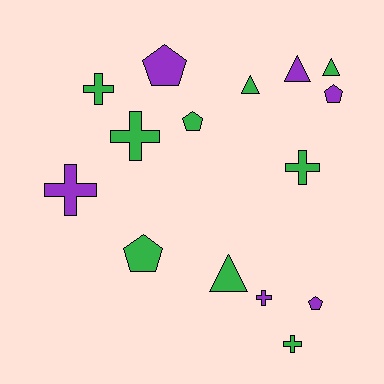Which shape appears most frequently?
Cross, with 6 objects.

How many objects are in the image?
There are 15 objects.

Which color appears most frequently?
Green, with 9 objects.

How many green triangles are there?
There are 3 green triangles.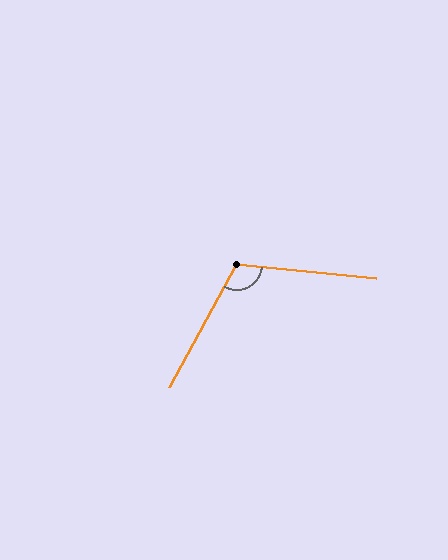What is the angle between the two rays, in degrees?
Approximately 113 degrees.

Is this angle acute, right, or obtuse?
It is obtuse.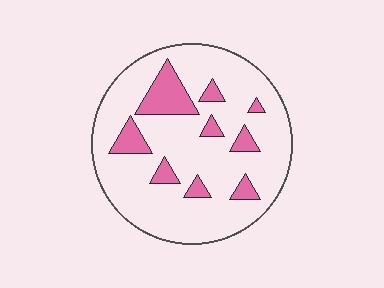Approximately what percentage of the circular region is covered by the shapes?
Approximately 15%.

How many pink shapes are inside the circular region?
9.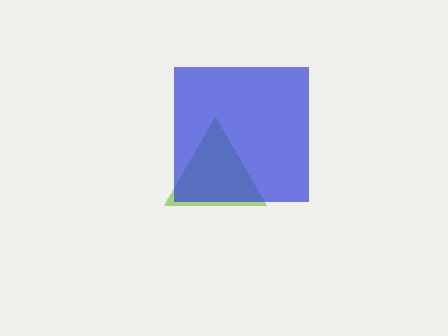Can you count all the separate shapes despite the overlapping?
Yes, there are 2 separate shapes.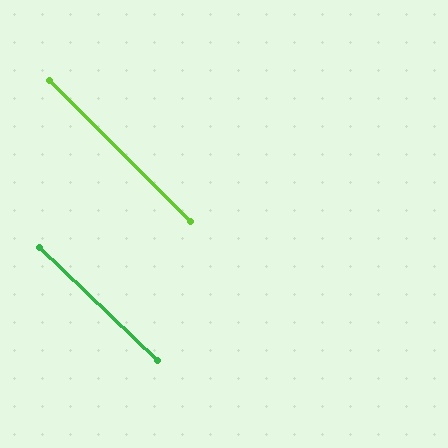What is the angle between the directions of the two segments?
Approximately 1 degree.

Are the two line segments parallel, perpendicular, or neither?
Parallel — their directions differ by only 1.2°.